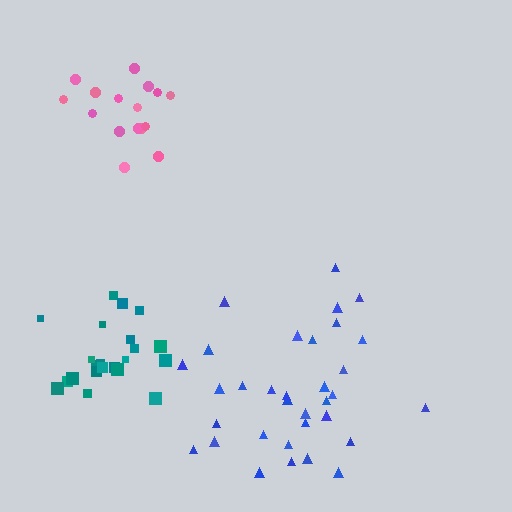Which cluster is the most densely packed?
Pink.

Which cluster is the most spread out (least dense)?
Blue.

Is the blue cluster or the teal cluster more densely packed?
Teal.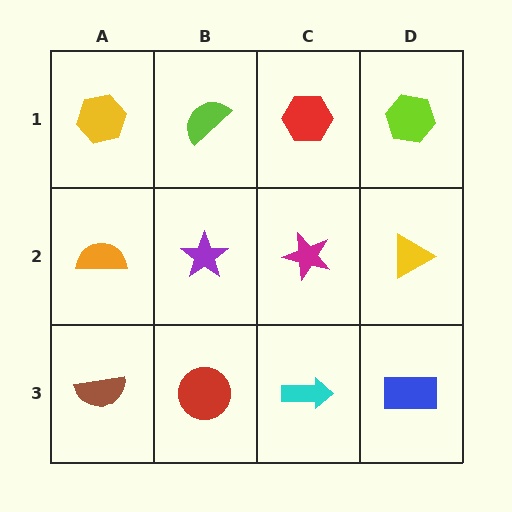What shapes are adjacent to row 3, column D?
A yellow triangle (row 2, column D), a cyan arrow (row 3, column C).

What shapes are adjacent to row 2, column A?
A yellow hexagon (row 1, column A), a brown semicircle (row 3, column A), a purple star (row 2, column B).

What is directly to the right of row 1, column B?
A red hexagon.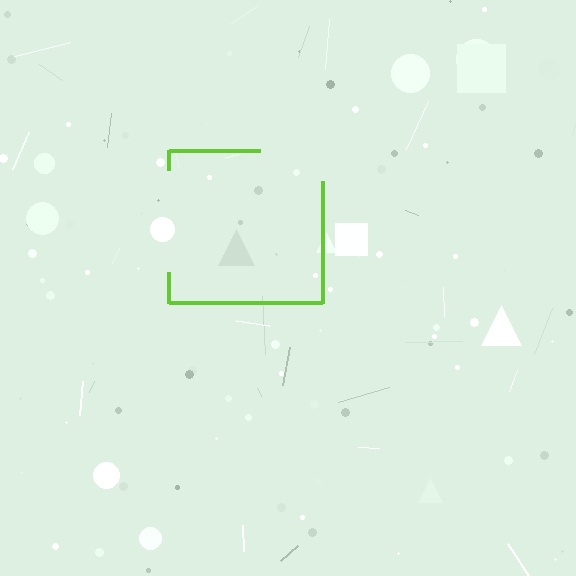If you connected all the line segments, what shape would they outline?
They would outline a square.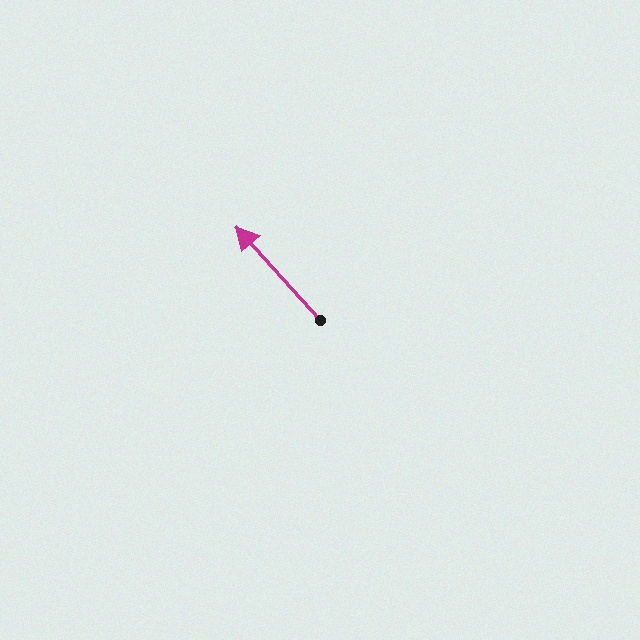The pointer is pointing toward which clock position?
Roughly 11 o'clock.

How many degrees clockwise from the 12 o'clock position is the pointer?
Approximately 318 degrees.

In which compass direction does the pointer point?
Northwest.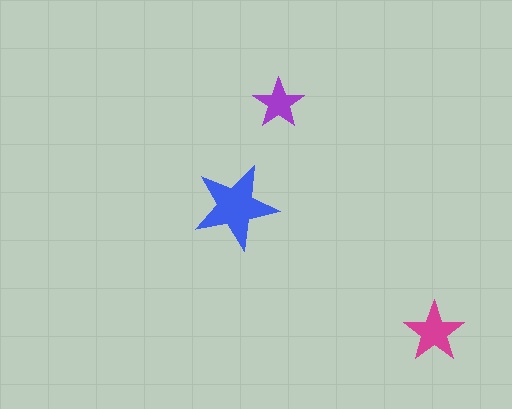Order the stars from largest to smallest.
the blue one, the magenta one, the purple one.